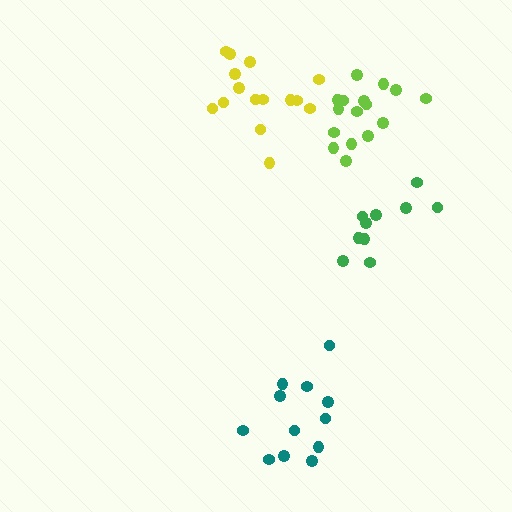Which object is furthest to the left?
The yellow cluster is leftmost.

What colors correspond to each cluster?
The clusters are colored: lime, green, teal, yellow.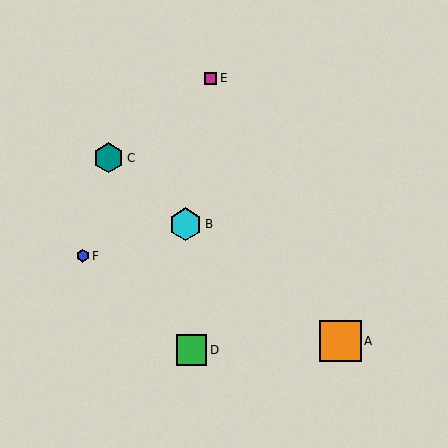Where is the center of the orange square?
The center of the orange square is at (341, 341).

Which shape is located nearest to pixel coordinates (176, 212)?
The cyan hexagon (labeled B) at (185, 224) is nearest to that location.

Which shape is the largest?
The orange square (labeled A) is the largest.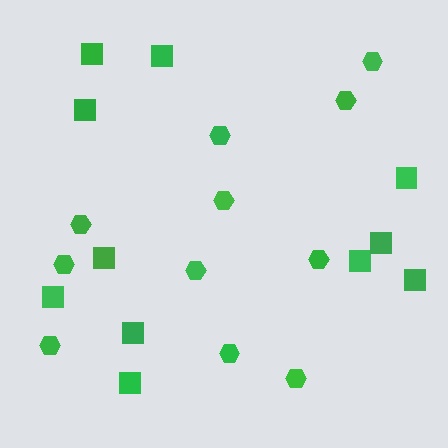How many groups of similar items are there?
There are 2 groups: one group of squares (11) and one group of hexagons (11).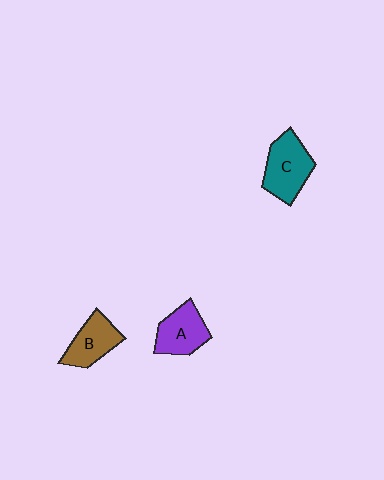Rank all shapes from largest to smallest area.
From largest to smallest: C (teal), A (purple), B (brown).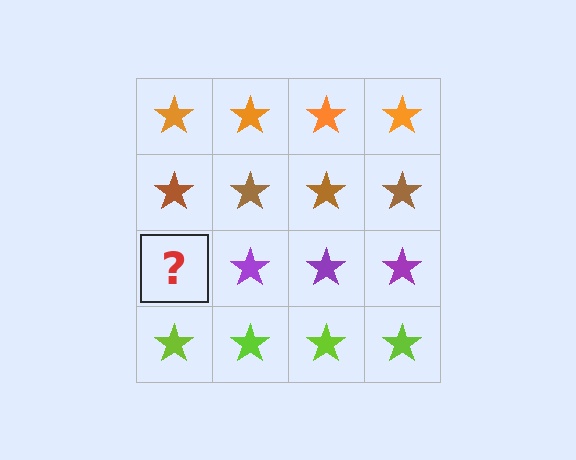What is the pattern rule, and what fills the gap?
The rule is that each row has a consistent color. The gap should be filled with a purple star.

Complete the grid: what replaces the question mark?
The question mark should be replaced with a purple star.